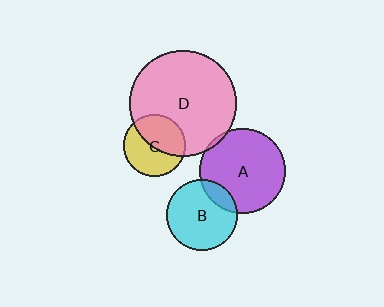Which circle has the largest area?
Circle D (pink).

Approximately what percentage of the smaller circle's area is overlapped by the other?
Approximately 5%.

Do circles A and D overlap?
Yes.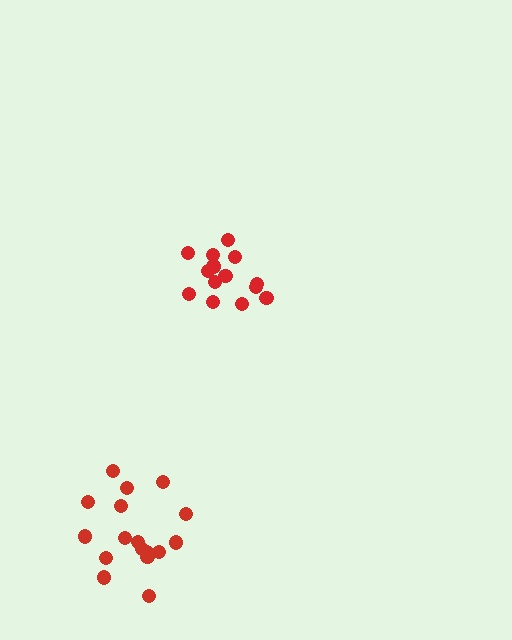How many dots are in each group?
Group 1: 14 dots, Group 2: 17 dots (31 total).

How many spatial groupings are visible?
There are 2 spatial groupings.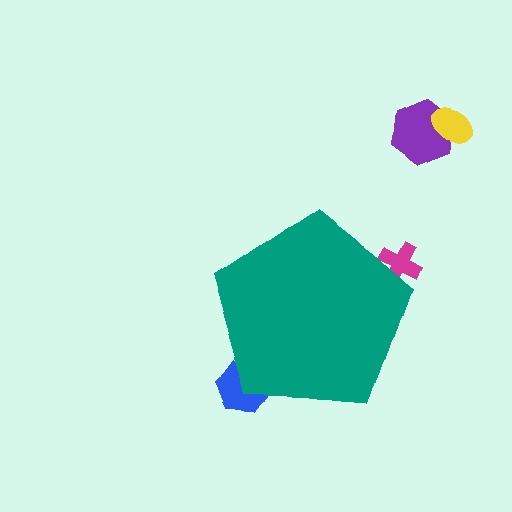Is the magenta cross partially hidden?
Yes, the magenta cross is partially hidden behind the teal pentagon.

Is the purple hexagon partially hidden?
No, the purple hexagon is fully visible.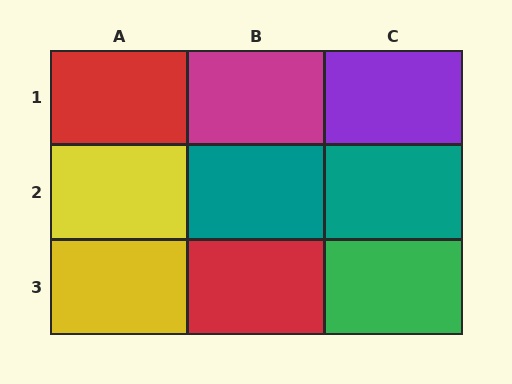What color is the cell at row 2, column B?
Teal.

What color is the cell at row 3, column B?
Red.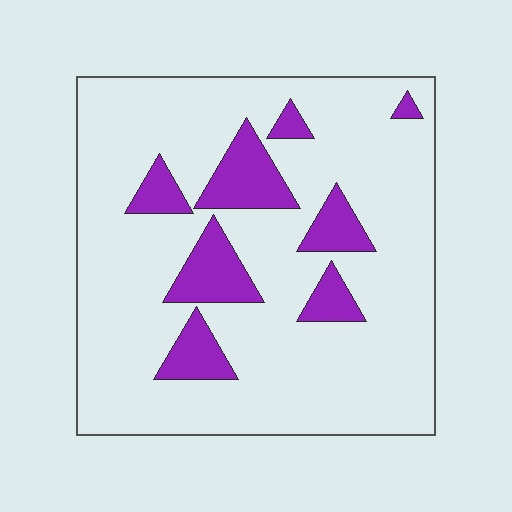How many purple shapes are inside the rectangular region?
8.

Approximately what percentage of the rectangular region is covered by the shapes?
Approximately 15%.